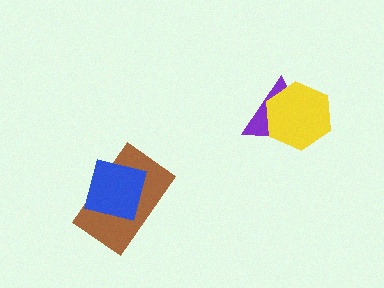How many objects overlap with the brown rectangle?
1 object overlaps with the brown rectangle.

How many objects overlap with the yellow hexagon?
1 object overlaps with the yellow hexagon.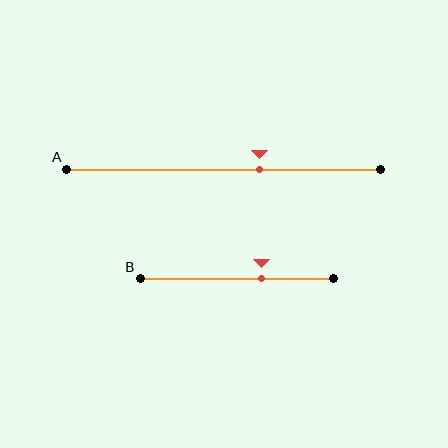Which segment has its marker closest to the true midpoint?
Segment A has its marker closest to the true midpoint.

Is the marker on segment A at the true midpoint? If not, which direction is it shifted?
No, the marker on segment A is shifted to the right by about 12% of the segment length.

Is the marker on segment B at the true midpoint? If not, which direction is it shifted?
No, the marker on segment B is shifted to the right by about 13% of the segment length.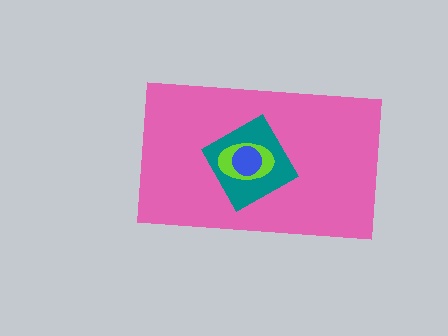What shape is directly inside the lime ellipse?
The blue circle.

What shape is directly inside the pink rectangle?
The teal square.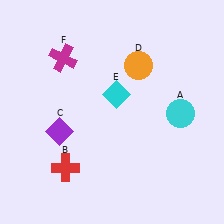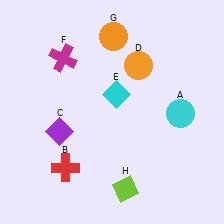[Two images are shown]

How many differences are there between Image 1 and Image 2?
There are 2 differences between the two images.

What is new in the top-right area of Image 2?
An orange circle (G) was added in the top-right area of Image 2.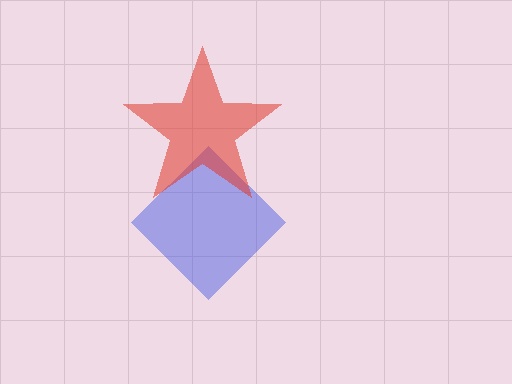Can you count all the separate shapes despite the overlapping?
Yes, there are 2 separate shapes.